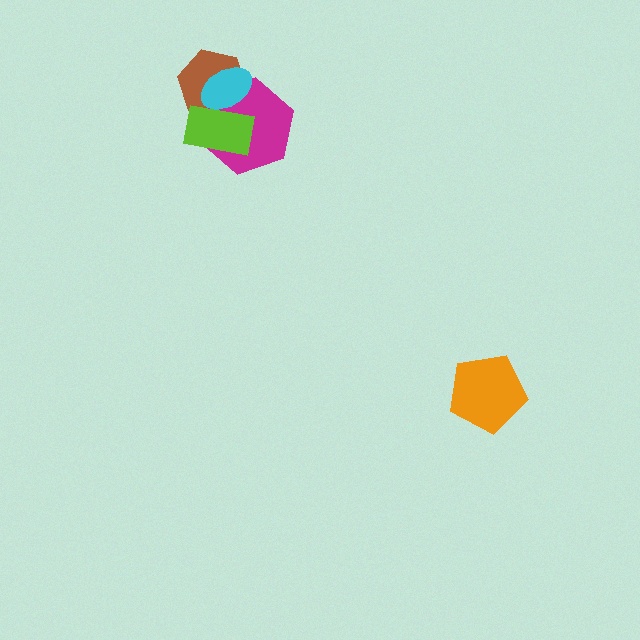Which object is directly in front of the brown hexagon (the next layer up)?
The magenta hexagon is directly in front of the brown hexagon.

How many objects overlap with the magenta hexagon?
3 objects overlap with the magenta hexagon.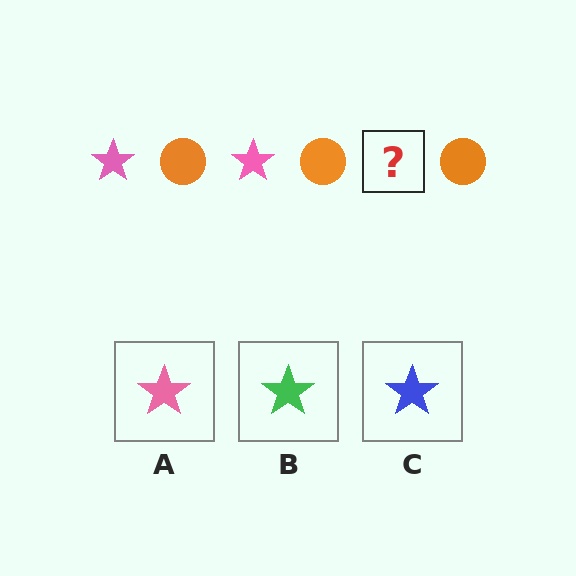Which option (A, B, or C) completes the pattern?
A.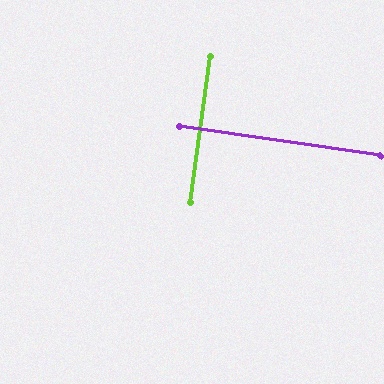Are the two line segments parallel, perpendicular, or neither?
Perpendicular — they meet at approximately 90°.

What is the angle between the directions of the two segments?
Approximately 90 degrees.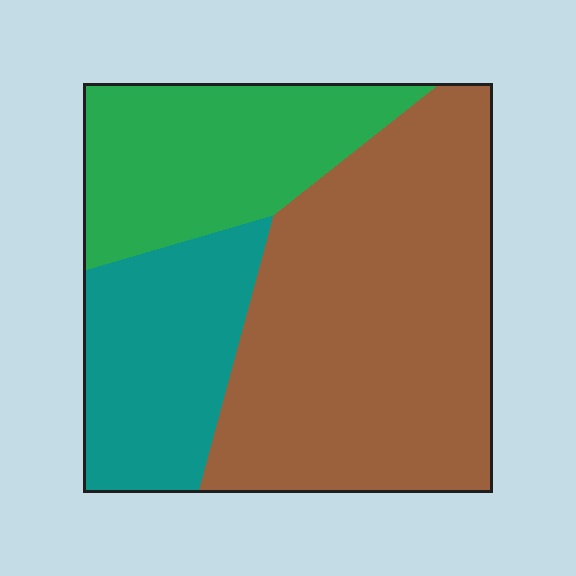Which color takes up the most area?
Brown, at roughly 55%.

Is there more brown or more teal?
Brown.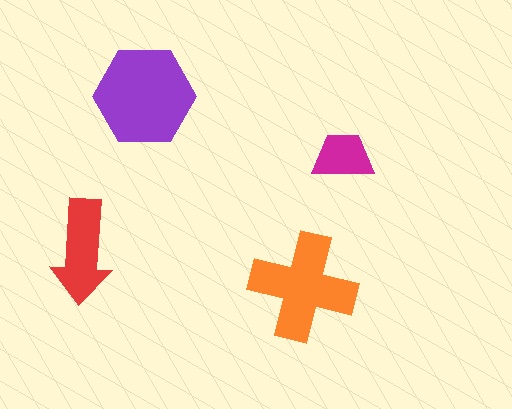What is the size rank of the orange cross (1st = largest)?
2nd.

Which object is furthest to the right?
The magenta trapezoid is rightmost.